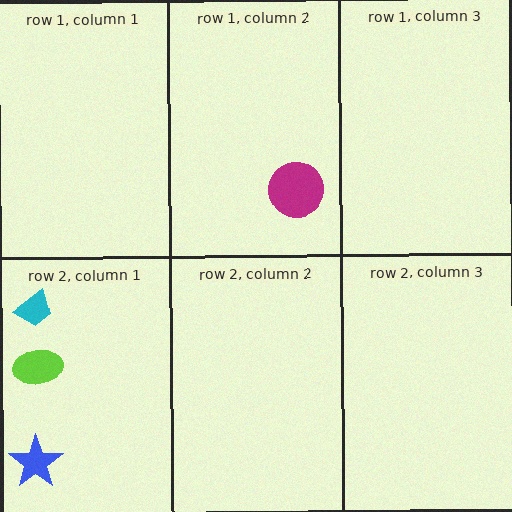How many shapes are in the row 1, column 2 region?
1.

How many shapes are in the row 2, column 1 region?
3.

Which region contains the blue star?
The row 2, column 1 region.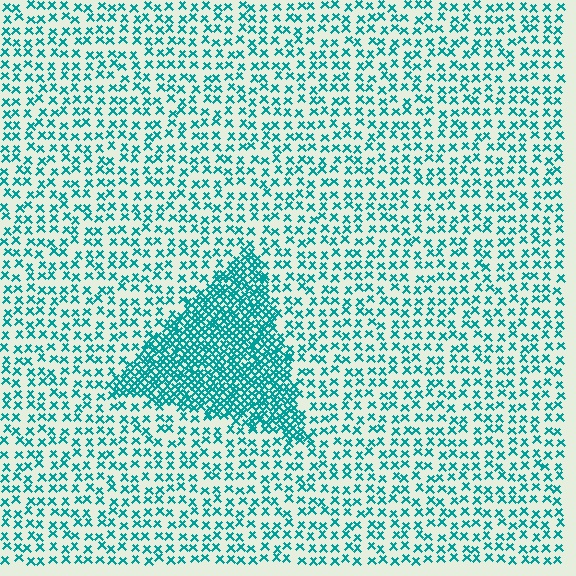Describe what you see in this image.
The image contains small teal elements arranged at two different densities. A triangle-shaped region is visible where the elements are more densely packed than the surrounding area.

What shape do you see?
I see a triangle.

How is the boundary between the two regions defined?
The boundary is defined by a change in element density (approximately 2.8x ratio). All elements are the same color, size, and shape.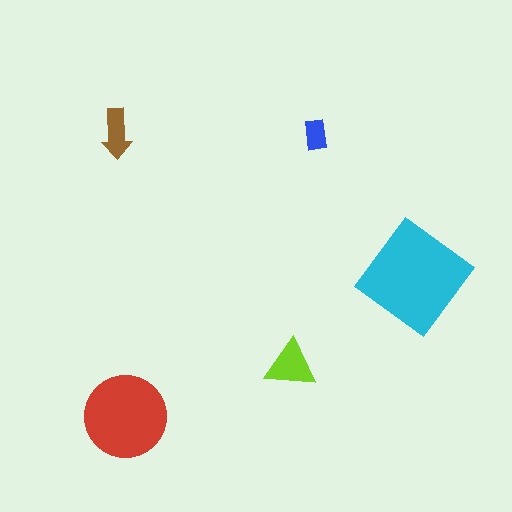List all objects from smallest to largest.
The blue rectangle, the brown arrow, the lime triangle, the red circle, the cyan diamond.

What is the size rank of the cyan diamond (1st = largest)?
1st.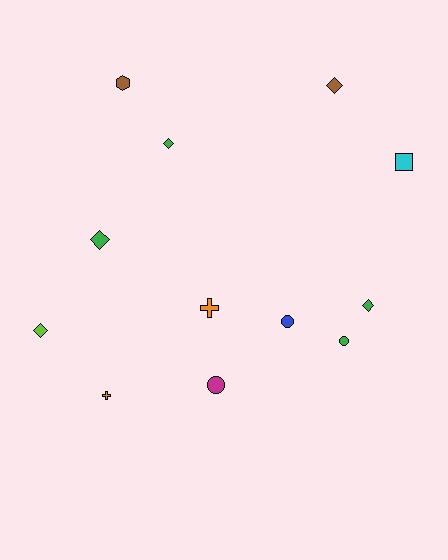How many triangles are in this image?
There are no triangles.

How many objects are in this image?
There are 12 objects.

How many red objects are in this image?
There are no red objects.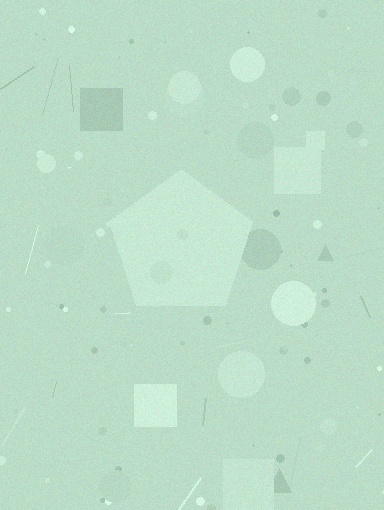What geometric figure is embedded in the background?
A pentagon is embedded in the background.